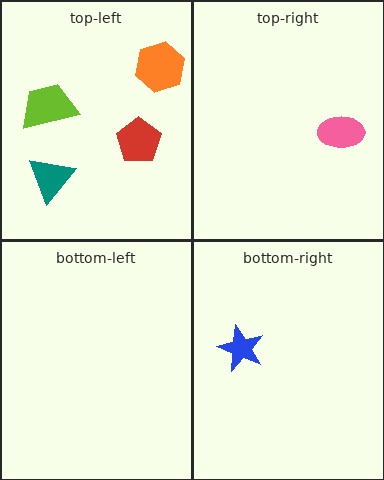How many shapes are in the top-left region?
4.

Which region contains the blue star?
The bottom-right region.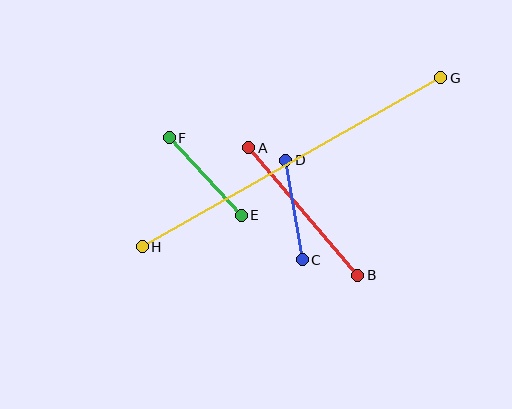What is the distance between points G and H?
The distance is approximately 343 pixels.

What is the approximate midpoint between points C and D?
The midpoint is at approximately (294, 210) pixels.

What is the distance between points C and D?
The distance is approximately 101 pixels.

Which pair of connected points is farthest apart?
Points G and H are farthest apart.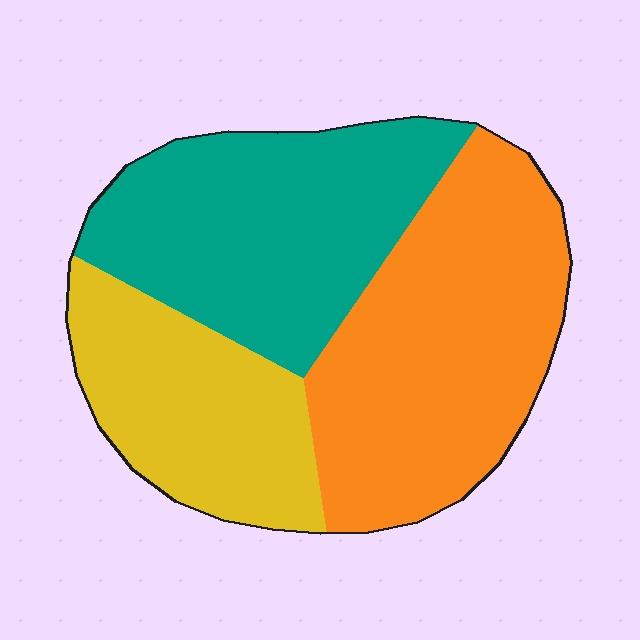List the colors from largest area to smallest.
From largest to smallest: orange, teal, yellow.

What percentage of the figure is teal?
Teal takes up between a quarter and a half of the figure.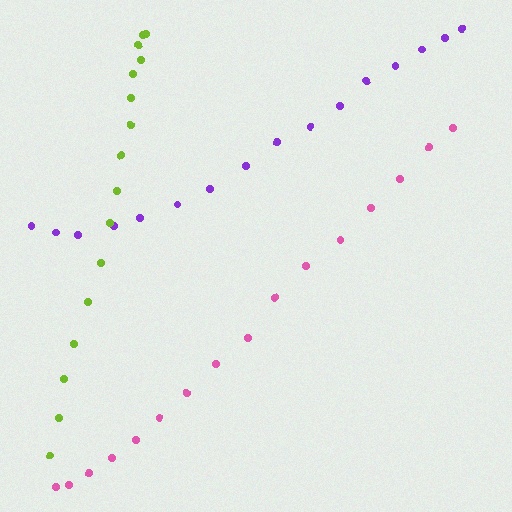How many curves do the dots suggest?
There are 3 distinct paths.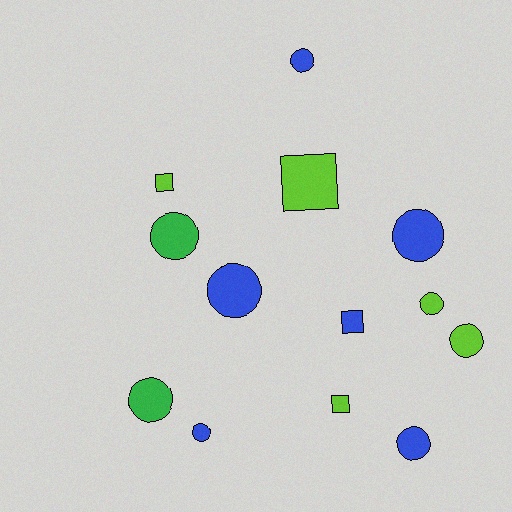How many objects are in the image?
There are 13 objects.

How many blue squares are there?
There is 1 blue square.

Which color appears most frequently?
Blue, with 6 objects.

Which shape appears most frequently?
Circle, with 9 objects.